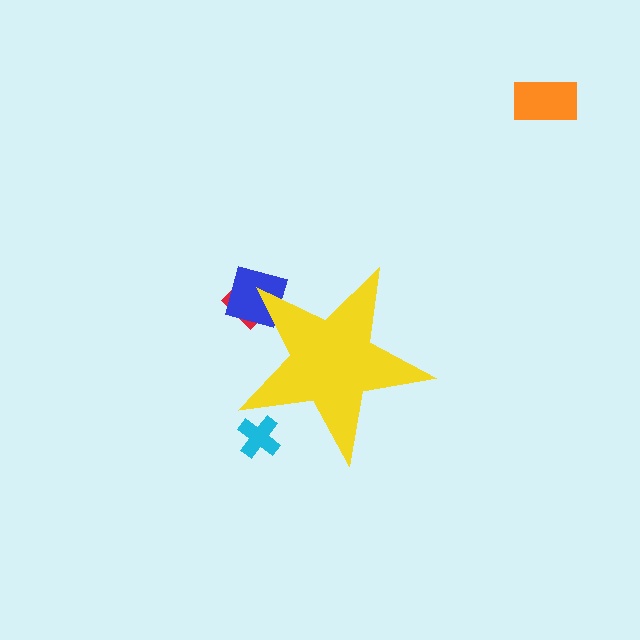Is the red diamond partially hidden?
Yes, the red diamond is partially hidden behind the yellow star.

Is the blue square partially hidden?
Yes, the blue square is partially hidden behind the yellow star.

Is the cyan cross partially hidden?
Yes, the cyan cross is partially hidden behind the yellow star.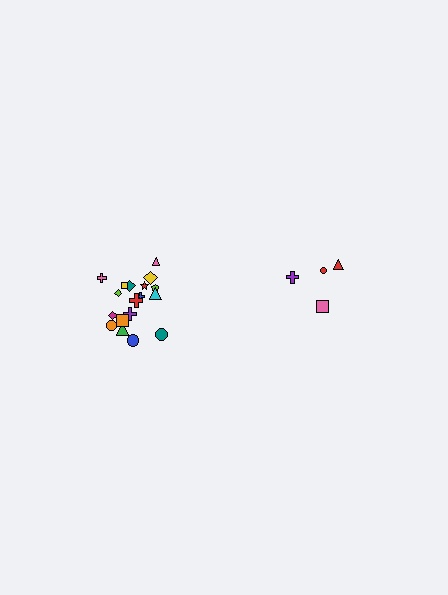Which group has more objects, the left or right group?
The left group.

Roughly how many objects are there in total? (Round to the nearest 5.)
Roughly 20 objects in total.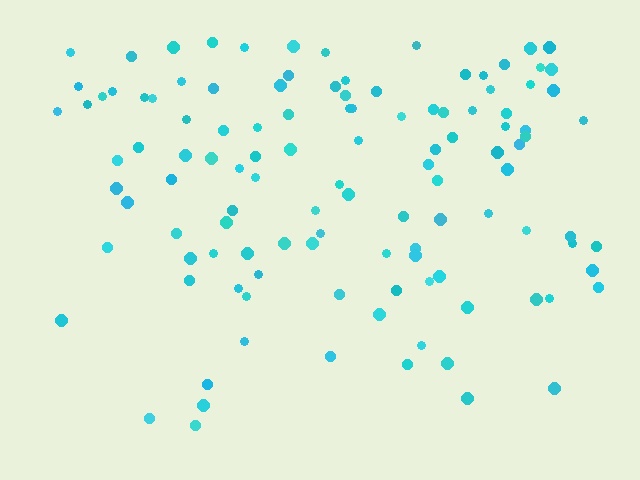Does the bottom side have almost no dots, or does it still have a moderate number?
Still a moderate number, just noticeably fewer than the top.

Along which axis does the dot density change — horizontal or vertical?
Vertical.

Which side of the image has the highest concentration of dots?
The top.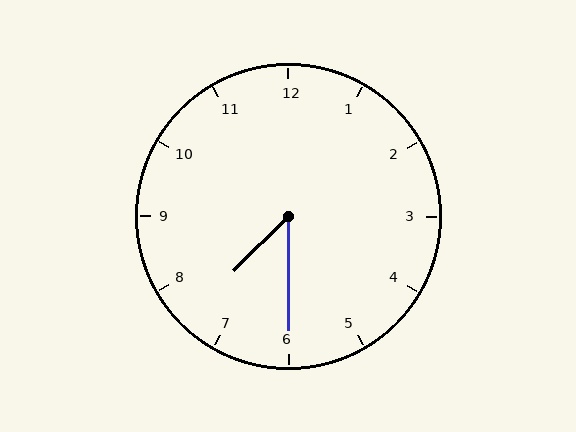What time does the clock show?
7:30.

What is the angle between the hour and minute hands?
Approximately 45 degrees.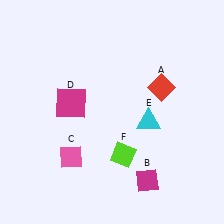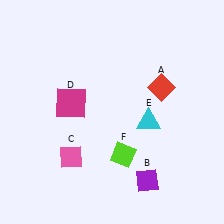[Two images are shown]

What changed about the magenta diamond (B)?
In Image 1, B is magenta. In Image 2, it changed to purple.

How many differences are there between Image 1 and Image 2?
There is 1 difference between the two images.